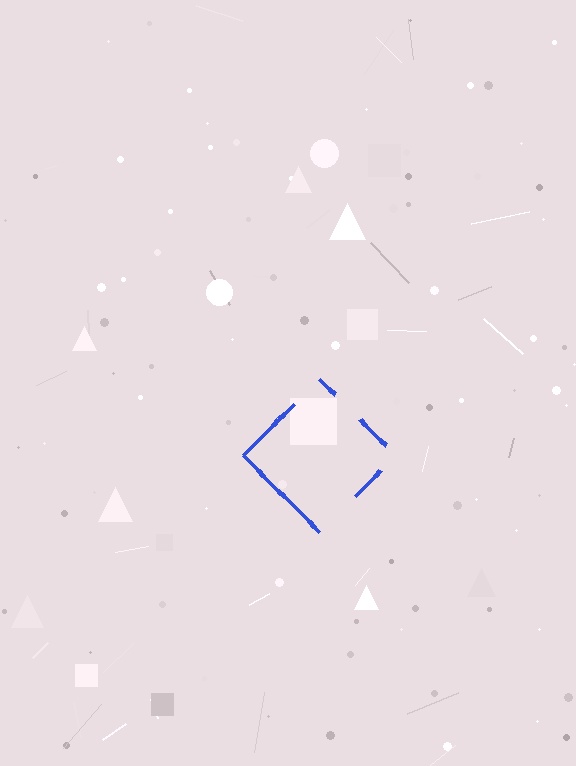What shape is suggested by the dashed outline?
The dashed outline suggests a diamond.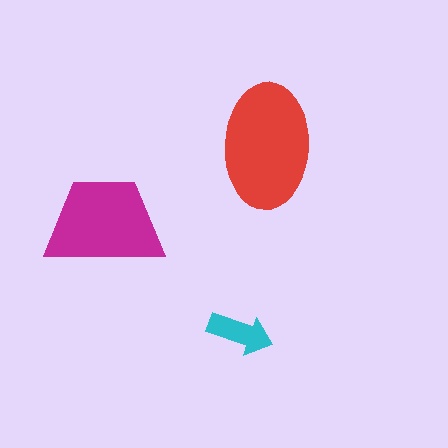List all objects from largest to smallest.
The red ellipse, the magenta trapezoid, the cyan arrow.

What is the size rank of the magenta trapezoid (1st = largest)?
2nd.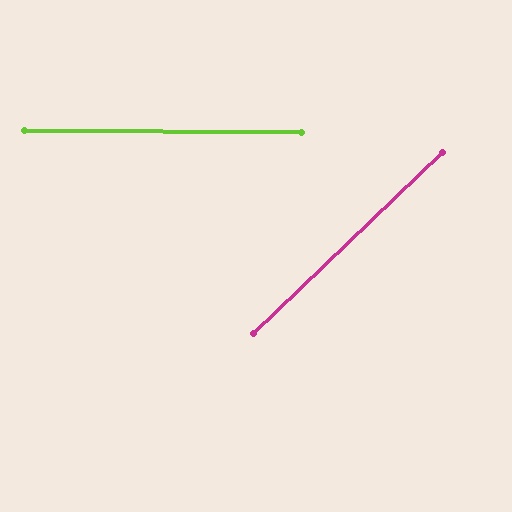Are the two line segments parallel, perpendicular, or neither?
Neither parallel nor perpendicular — they differ by about 44°.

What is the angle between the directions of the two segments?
Approximately 44 degrees.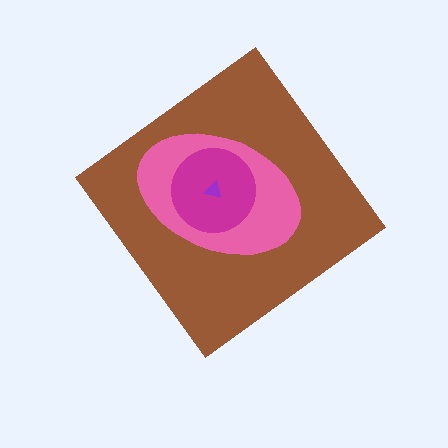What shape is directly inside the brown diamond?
The pink ellipse.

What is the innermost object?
The purple triangle.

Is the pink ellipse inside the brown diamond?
Yes.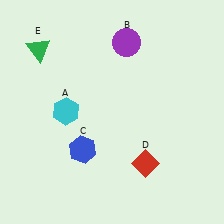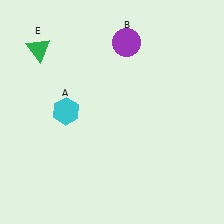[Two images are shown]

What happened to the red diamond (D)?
The red diamond (D) was removed in Image 2. It was in the bottom-right area of Image 1.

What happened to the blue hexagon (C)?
The blue hexagon (C) was removed in Image 2. It was in the bottom-left area of Image 1.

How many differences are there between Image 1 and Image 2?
There are 2 differences between the two images.